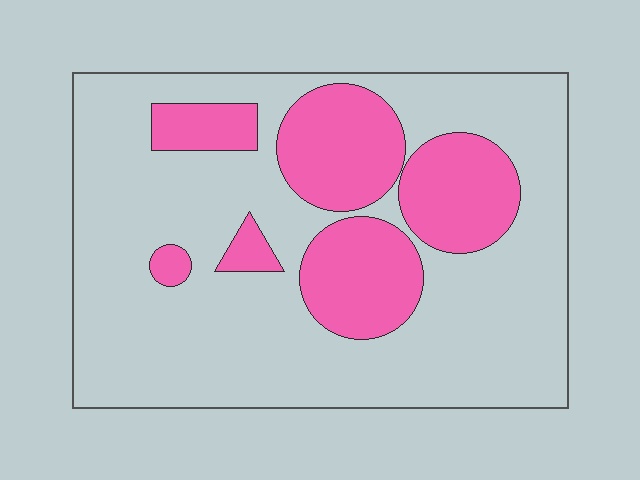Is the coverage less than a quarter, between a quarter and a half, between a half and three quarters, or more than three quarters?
Between a quarter and a half.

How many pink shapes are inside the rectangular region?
6.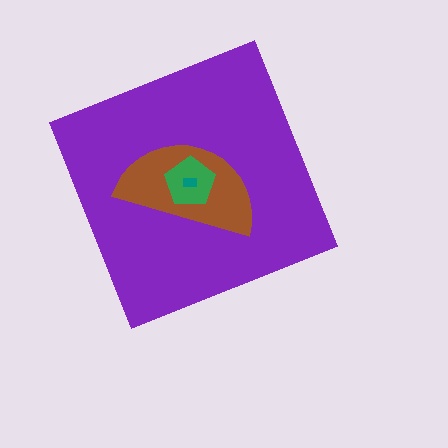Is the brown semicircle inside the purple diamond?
Yes.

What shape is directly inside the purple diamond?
The brown semicircle.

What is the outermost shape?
The purple diamond.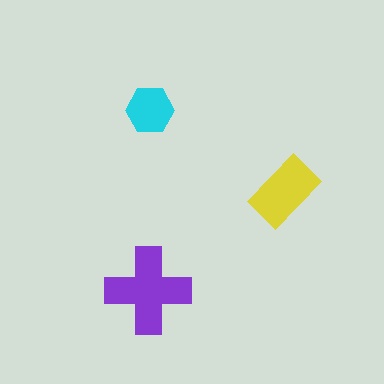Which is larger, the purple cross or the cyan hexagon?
The purple cross.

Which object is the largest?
The purple cross.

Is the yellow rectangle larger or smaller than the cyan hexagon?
Larger.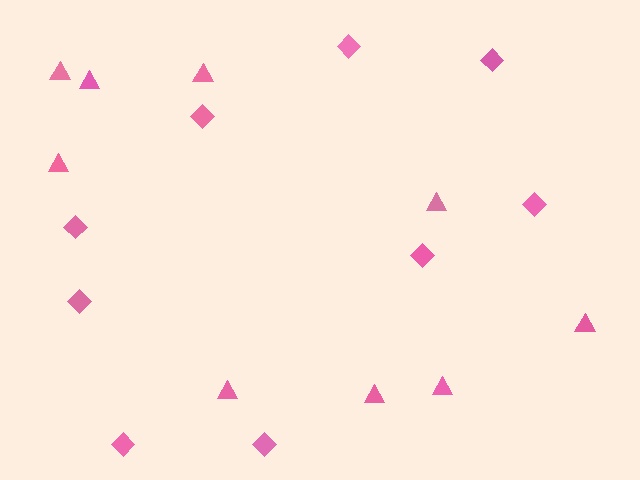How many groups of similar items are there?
There are 2 groups: one group of diamonds (9) and one group of triangles (9).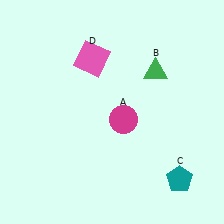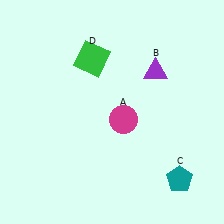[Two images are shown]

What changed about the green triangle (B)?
In Image 1, B is green. In Image 2, it changed to purple.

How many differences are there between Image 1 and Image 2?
There are 2 differences between the two images.